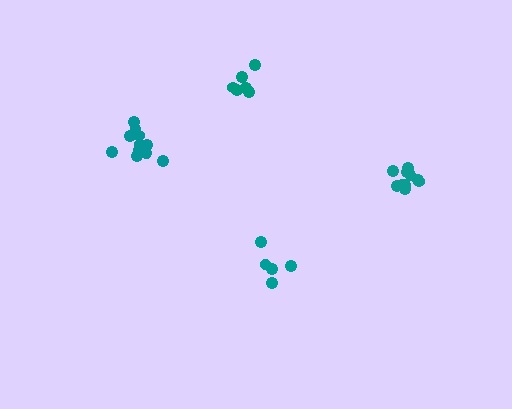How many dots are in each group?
Group 1: 10 dots, Group 2: 6 dots, Group 3: 5 dots, Group 4: 11 dots (32 total).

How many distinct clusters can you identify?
There are 4 distinct clusters.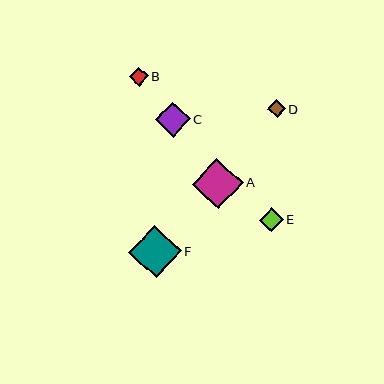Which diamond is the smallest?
Diamond D is the smallest with a size of approximately 18 pixels.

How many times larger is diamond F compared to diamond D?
Diamond F is approximately 2.9 times the size of diamond D.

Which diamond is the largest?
Diamond F is the largest with a size of approximately 52 pixels.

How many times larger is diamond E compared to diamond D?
Diamond E is approximately 1.3 times the size of diamond D.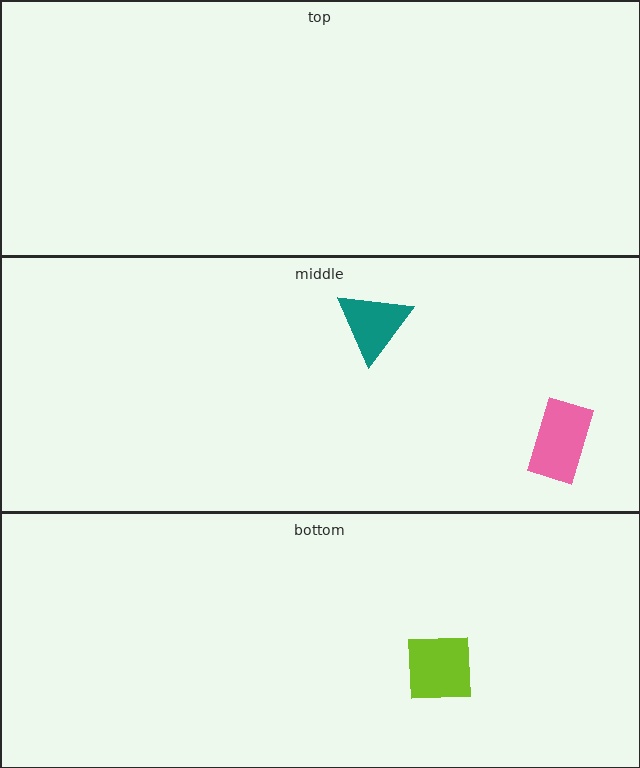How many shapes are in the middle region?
2.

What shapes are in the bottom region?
The lime square.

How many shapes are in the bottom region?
1.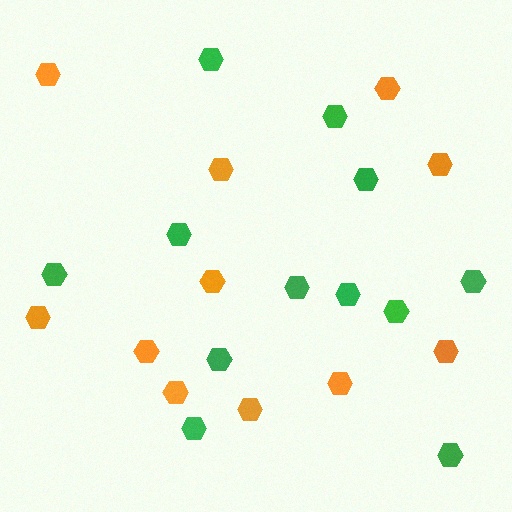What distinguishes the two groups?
There are 2 groups: one group of green hexagons (12) and one group of orange hexagons (11).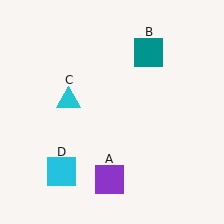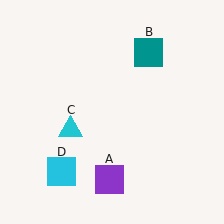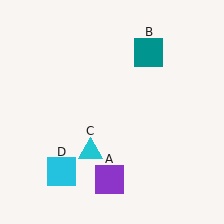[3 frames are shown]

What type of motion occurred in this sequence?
The cyan triangle (object C) rotated counterclockwise around the center of the scene.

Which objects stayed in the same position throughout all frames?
Purple square (object A) and teal square (object B) and cyan square (object D) remained stationary.